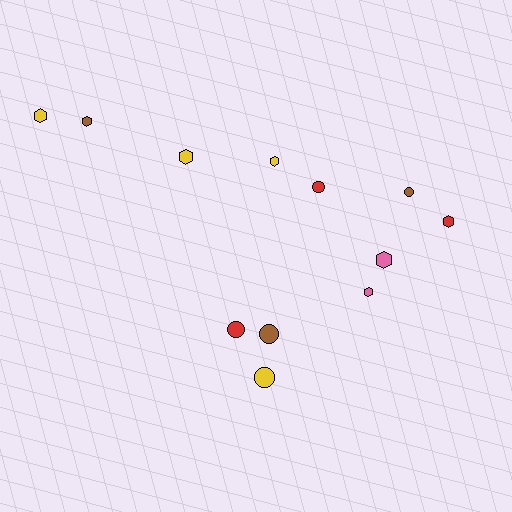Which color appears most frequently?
Yellow, with 4 objects.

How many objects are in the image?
There are 12 objects.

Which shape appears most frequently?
Hexagon, with 7 objects.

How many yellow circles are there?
There is 1 yellow circle.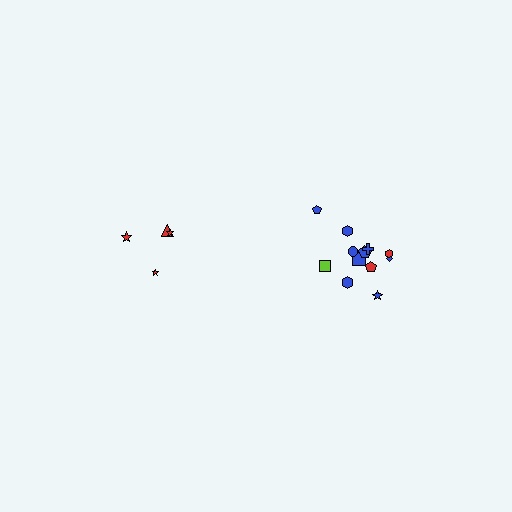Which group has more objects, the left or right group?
The right group.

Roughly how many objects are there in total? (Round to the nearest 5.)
Roughly 15 objects in total.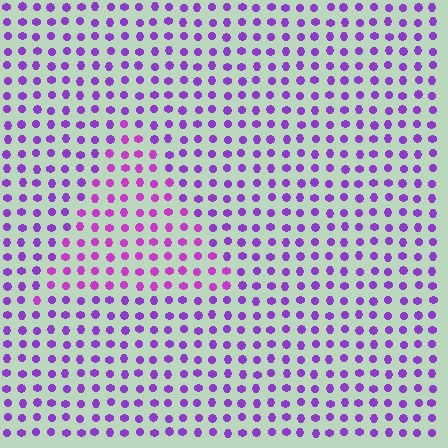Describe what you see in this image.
The image is filled with small purple elements in a uniform arrangement. A triangle-shaped region is visible where the elements are tinted to a slightly different hue, forming a subtle color boundary.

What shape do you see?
I see a triangle.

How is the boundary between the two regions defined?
The boundary is defined purely by a slight shift in hue (about 24 degrees). Spacing, size, and orientation are identical on both sides.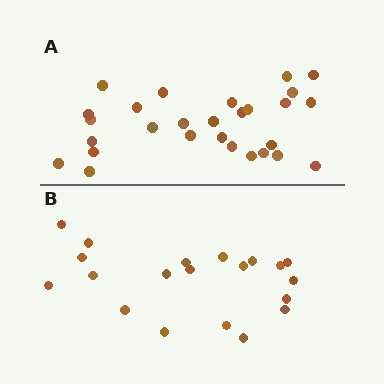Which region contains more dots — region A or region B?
Region A (the top region) has more dots.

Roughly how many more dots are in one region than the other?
Region A has roughly 8 or so more dots than region B.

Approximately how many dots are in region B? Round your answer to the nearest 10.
About 20 dots.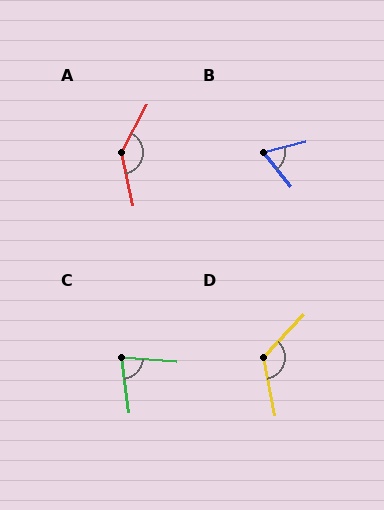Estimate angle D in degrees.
Approximately 126 degrees.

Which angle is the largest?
A, at approximately 140 degrees.